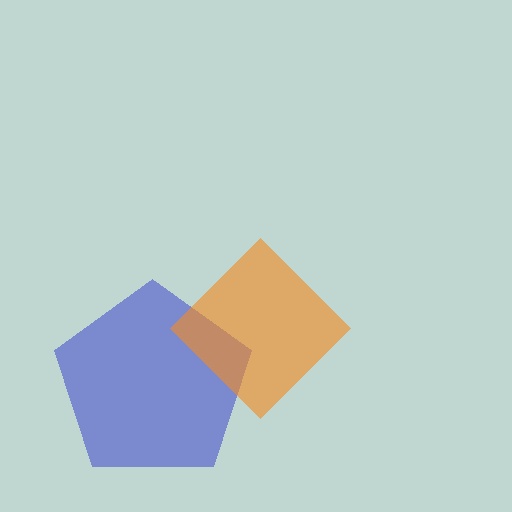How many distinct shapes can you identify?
There are 2 distinct shapes: a blue pentagon, an orange diamond.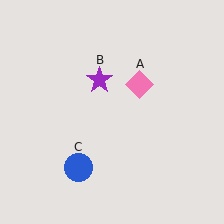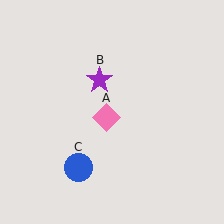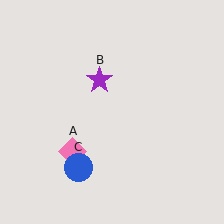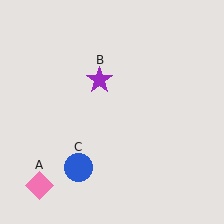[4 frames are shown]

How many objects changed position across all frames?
1 object changed position: pink diamond (object A).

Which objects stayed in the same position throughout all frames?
Purple star (object B) and blue circle (object C) remained stationary.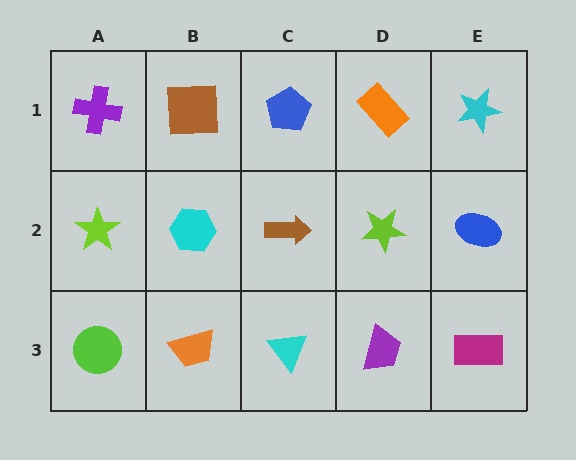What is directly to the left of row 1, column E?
An orange rectangle.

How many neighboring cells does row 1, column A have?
2.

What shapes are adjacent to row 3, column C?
A brown arrow (row 2, column C), an orange trapezoid (row 3, column B), a purple trapezoid (row 3, column D).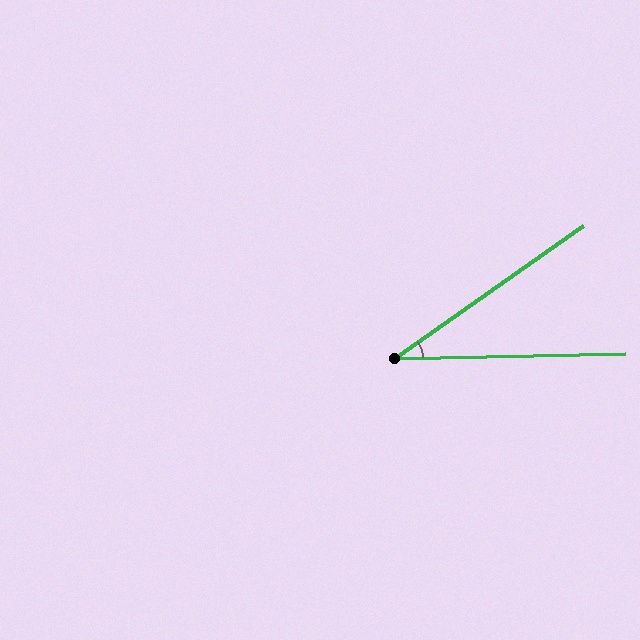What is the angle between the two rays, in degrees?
Approximately 34 degrees.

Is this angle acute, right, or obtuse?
It is acute.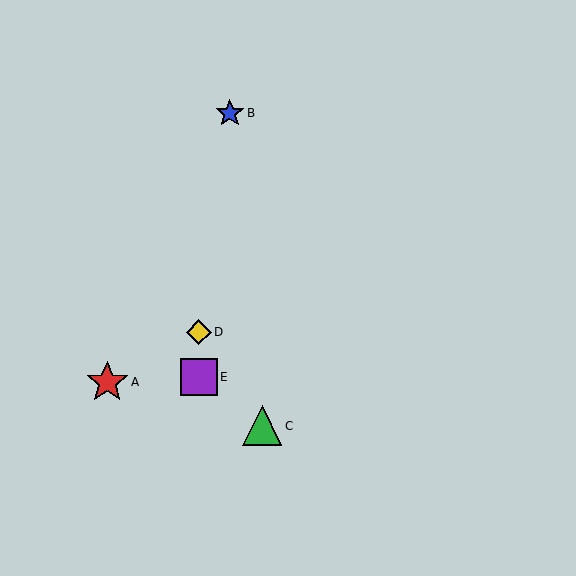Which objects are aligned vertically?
Objects D, E are aligned vertically.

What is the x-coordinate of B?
Object B is at x≈230.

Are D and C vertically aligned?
No, D is at x≈199 and C is at x≈262.